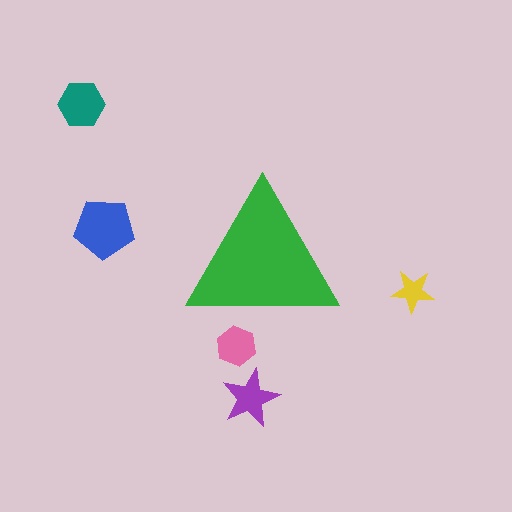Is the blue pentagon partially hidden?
No, the blue pentagon is fully visible.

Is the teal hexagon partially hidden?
No, the teal hexagon is fully visible.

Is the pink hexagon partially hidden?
Yes, the pink hexagon is partially hidden behind the green triangle.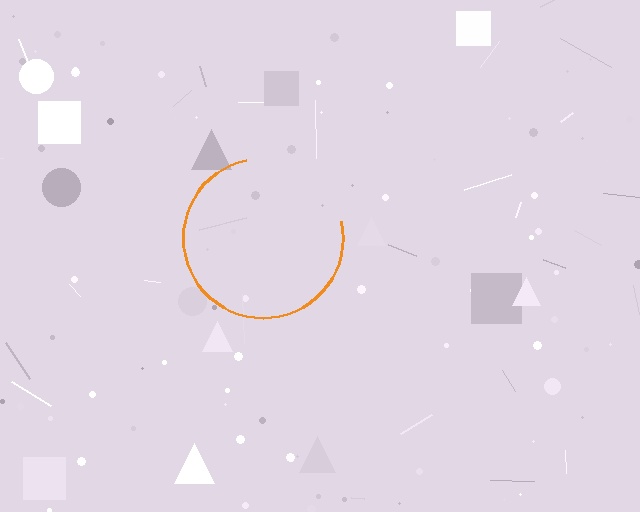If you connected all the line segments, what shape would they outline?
They would outline a circle.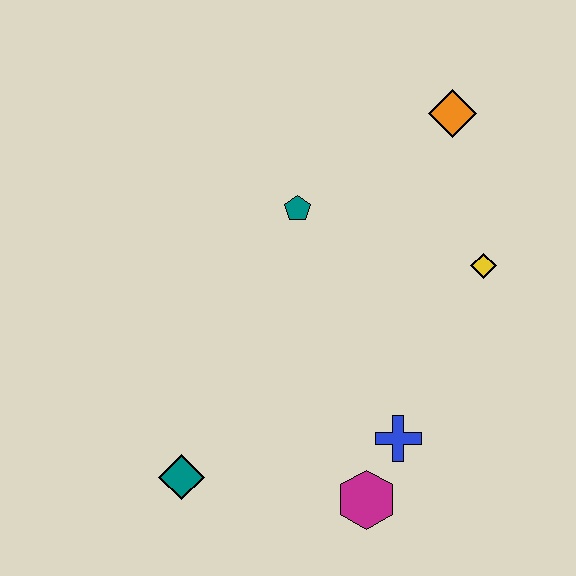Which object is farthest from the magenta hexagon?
The orange diamond is farthest from the magenta hexagon.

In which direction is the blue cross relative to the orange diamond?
The blue cross is below the orange diamond.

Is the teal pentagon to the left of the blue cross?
Yes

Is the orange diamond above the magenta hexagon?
Yes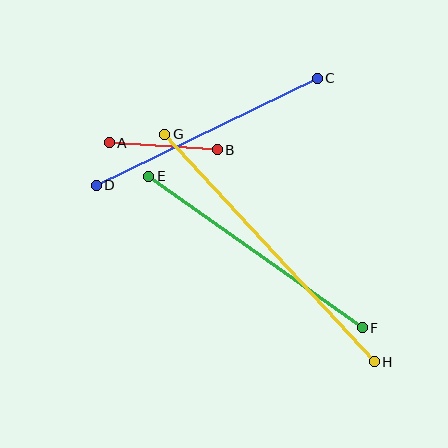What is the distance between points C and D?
The distance is approximately 246 pixels.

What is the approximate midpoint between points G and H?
The midpoint is at approximately (270, 248) pixels.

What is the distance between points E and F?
The distance is approximately 262 pixels.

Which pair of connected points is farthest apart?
Points G and H are farthest apart.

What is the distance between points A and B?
The distance is approximately 108 pixels.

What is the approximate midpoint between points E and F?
The midpoint is at approximately (255, 252) pixels.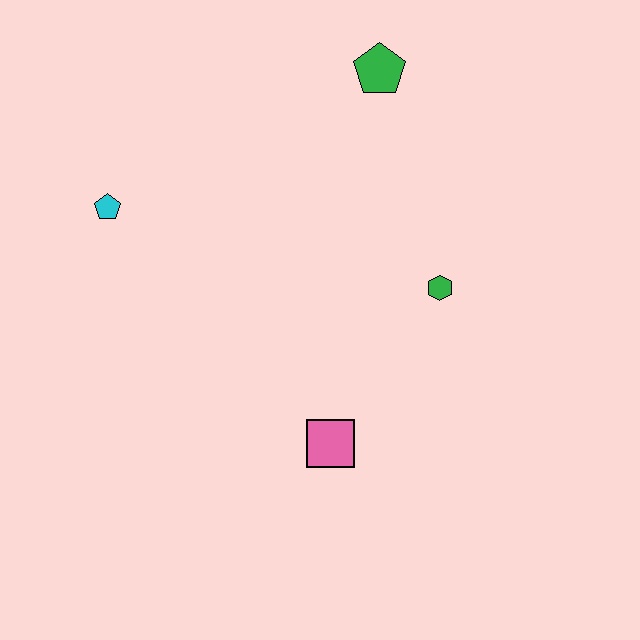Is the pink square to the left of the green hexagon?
Yes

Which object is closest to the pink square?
The green hexagon is closest to the pink square.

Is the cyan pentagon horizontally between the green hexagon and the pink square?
No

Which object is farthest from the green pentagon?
The pink square is farthest from the green pentagon.